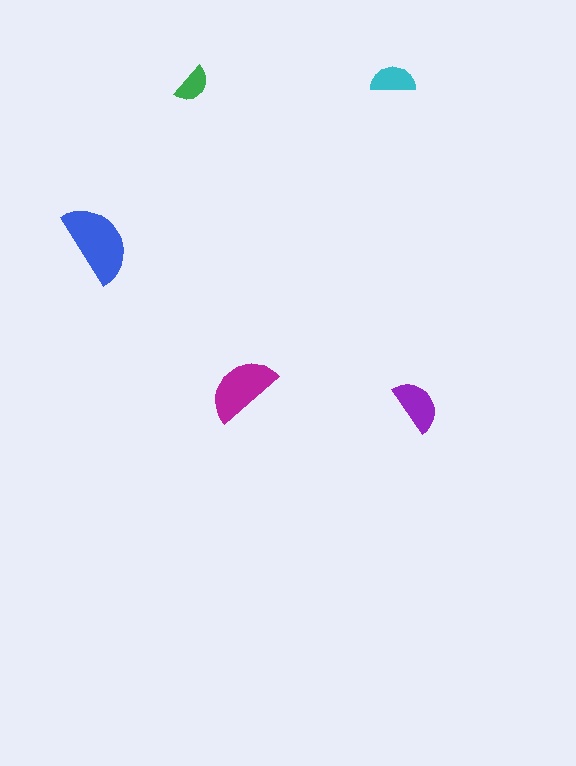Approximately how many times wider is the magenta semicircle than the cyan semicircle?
About 1.5 times wider.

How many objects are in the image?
There are 5 objects in the image.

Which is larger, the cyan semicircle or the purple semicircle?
The purple one.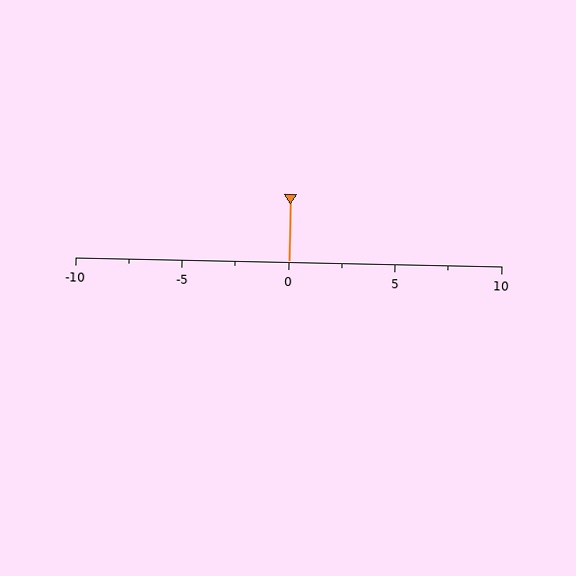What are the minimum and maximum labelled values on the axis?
The axis runs from -10 to 10.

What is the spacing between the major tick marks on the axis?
The major ticks are spaced 5 apart.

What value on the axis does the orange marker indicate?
The marker indicates approximately 0.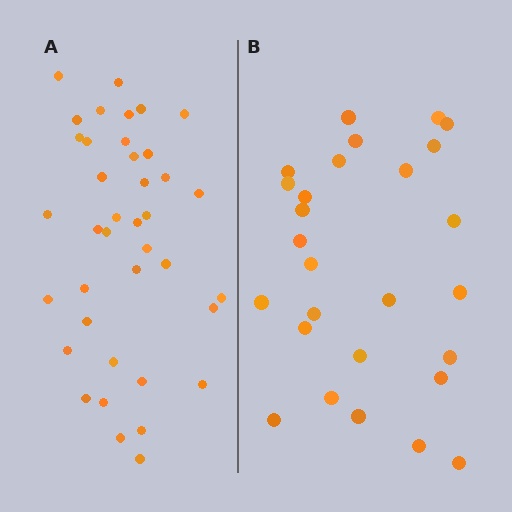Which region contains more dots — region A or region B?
Region A (the left region) has more dots.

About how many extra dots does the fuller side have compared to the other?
Region A has roughly 12 or so more dots than region B.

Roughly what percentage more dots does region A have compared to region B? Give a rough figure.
About 45% more.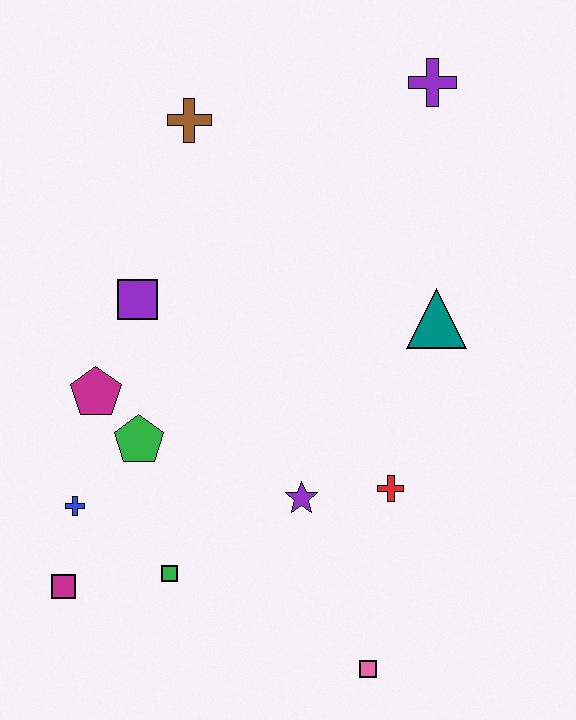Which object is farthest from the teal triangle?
The magenta square is farthest from the teal triangle.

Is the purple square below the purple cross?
Yes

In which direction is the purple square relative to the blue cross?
The purple square is above the blue cross.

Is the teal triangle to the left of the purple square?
No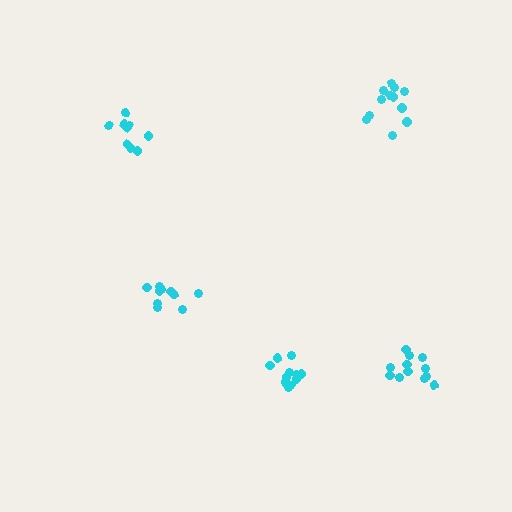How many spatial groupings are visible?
There are 5 spatial groupings.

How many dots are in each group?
Group 1: 12 dots, Group 2: 12 dots, Group 3: 12 dots, Group 4: 10 dots, Group 5: 9 dots (55 total).